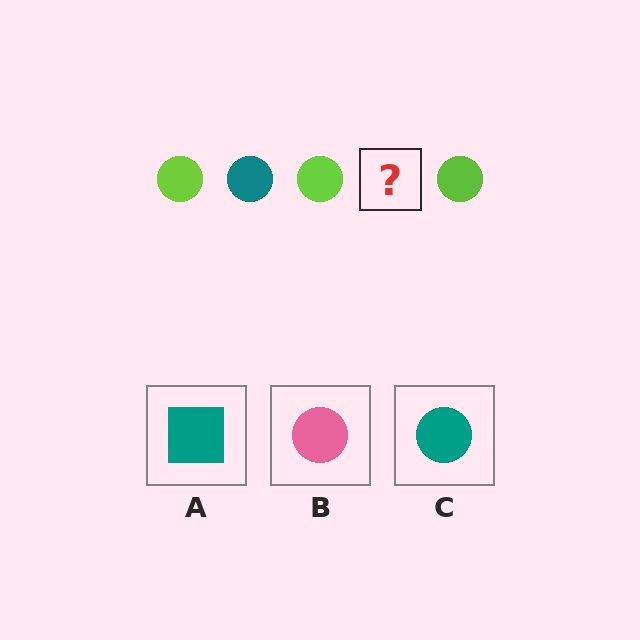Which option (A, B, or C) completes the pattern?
C.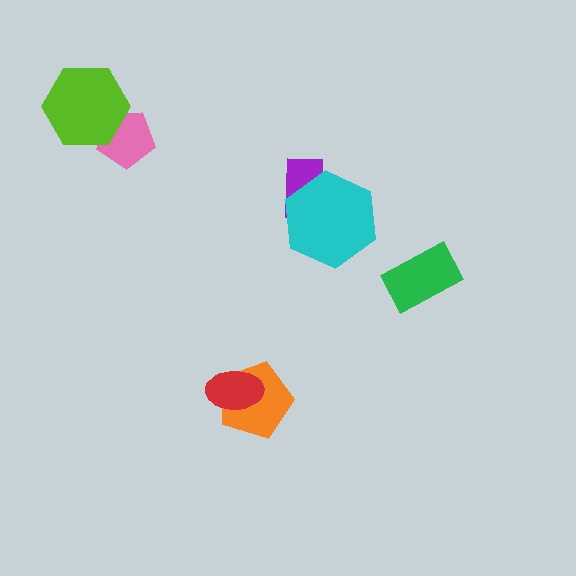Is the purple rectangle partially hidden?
Yes, it is partially covered by another shape.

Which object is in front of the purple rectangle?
The cyan hexagon is in front of the purple rectangle.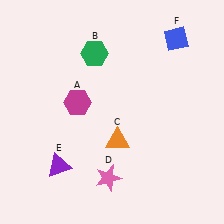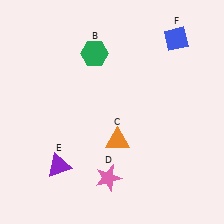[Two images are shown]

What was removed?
The magenta hexagon (A) was removed in Image 2.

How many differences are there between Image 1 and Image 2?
There is 1 difference between the two images.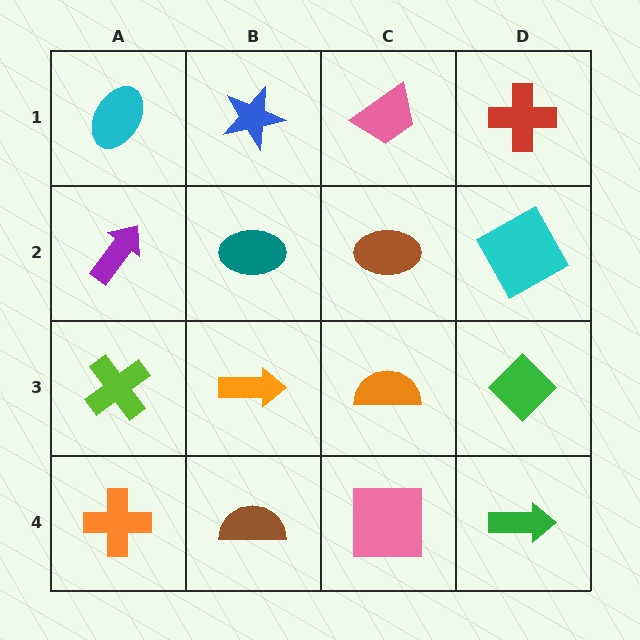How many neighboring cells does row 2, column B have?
4.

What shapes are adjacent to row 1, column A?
A purple arrow (row 2, column A), a blue star (row 1, column B).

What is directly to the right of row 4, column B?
A pink square.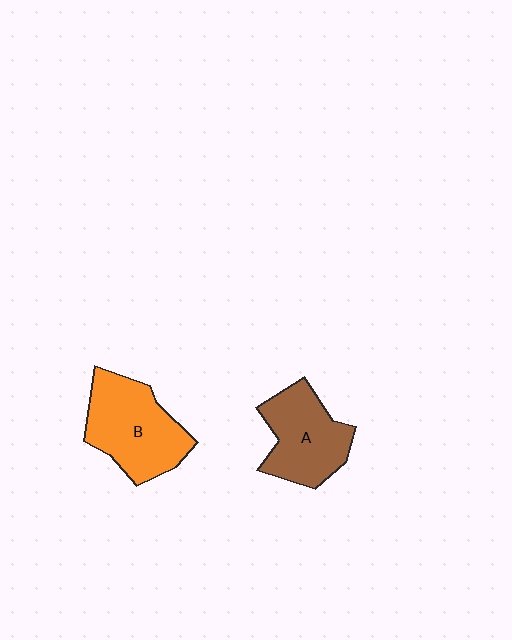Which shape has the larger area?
Shape B (orange).